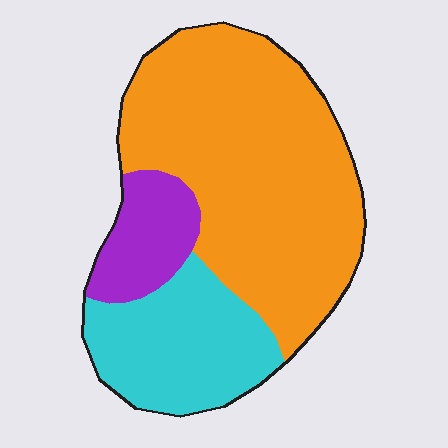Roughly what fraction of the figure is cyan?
Cyan covers roughly 25% of the figure.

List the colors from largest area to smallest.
From largest to smallest: orange, cyan, purple.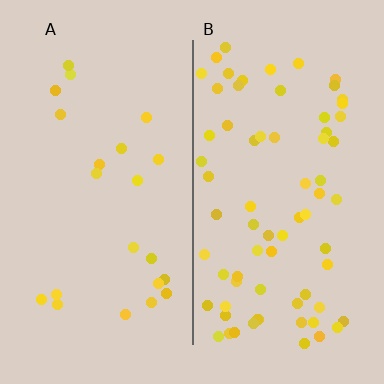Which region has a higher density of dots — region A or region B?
B (the right).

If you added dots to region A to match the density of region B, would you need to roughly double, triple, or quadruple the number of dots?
Approximately triple.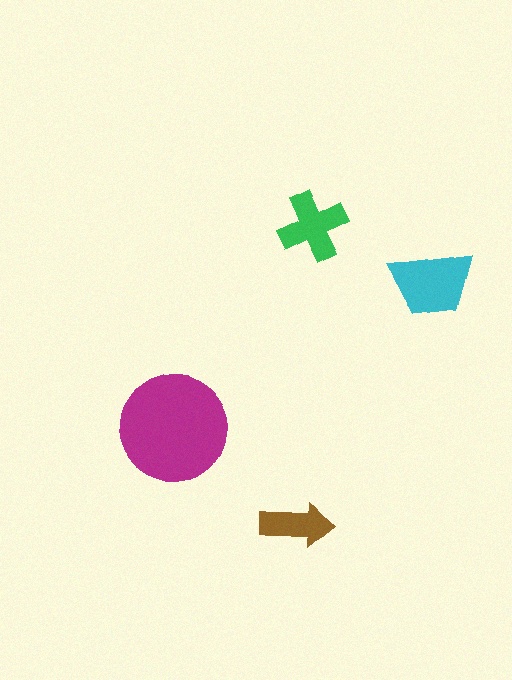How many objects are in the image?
There are 4 objects in the image.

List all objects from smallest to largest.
The brown arrow, the green cross, the cyan trapezoid, the magenta circle.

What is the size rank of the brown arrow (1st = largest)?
4th.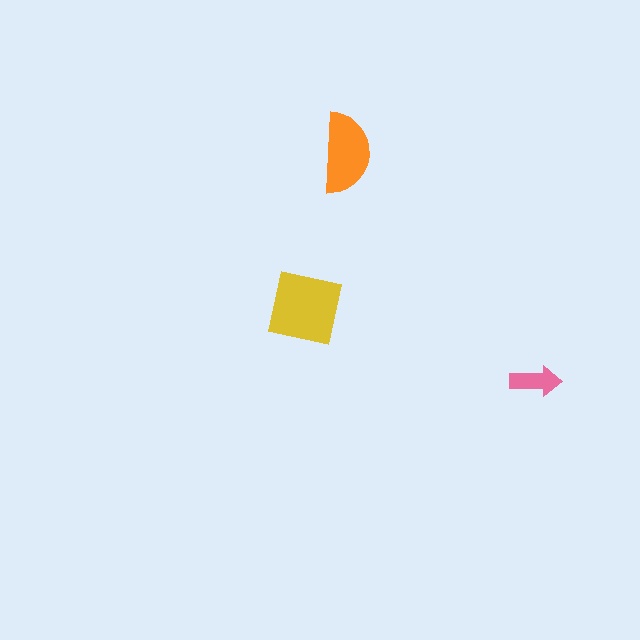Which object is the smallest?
The pink arrow.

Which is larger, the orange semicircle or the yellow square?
The yellow square.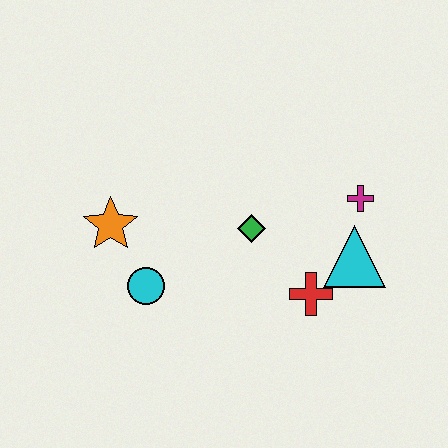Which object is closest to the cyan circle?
The orange star is closest to the cyan circle.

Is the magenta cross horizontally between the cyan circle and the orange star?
No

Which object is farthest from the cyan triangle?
The orange star is farthest from the cyan triangle.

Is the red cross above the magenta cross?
No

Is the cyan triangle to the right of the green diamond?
Yes